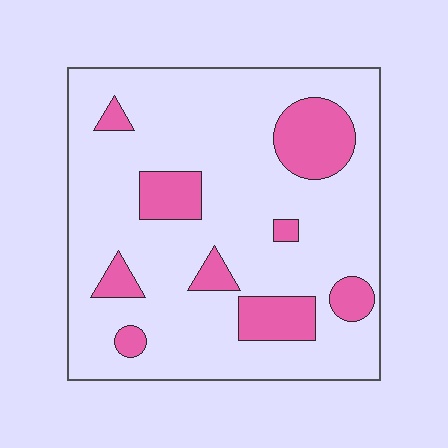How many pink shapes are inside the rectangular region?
9.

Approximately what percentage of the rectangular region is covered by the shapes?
Approximately 20%.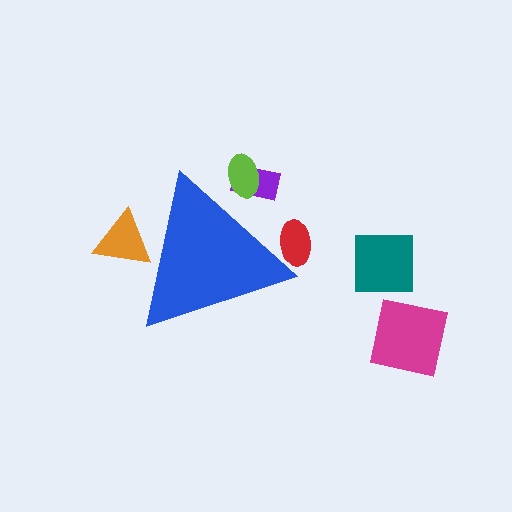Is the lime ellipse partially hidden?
Yes, the lime ellipse is partially hidden behind the blue triangle.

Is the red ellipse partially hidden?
Yes, the red ellipse is partially hidden behind the blue triangle.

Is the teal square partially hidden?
No, the teal square is fully visible.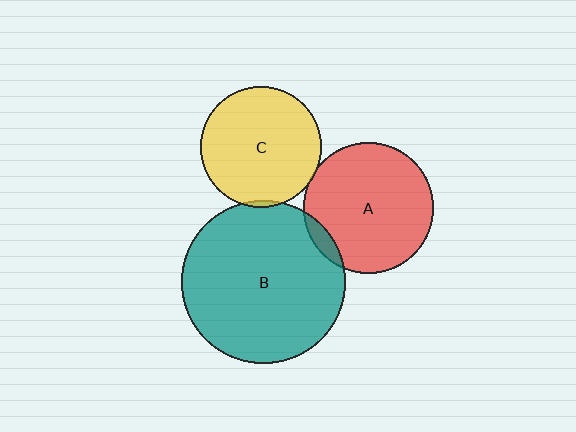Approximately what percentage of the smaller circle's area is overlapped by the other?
Approximately 5%.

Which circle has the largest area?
Circle B (teal).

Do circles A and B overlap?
Yes.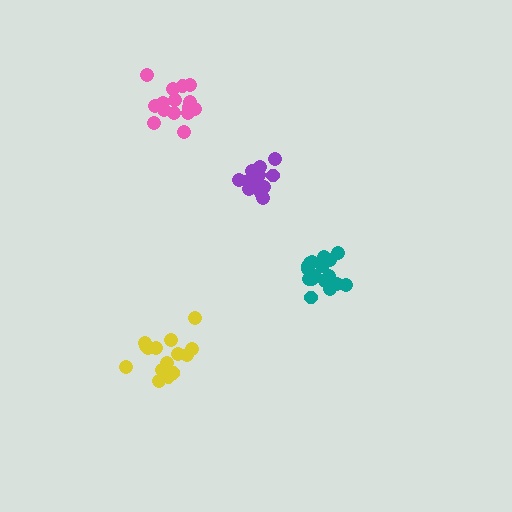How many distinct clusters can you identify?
There are 4 distinct clusters.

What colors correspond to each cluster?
The clusters are colored: yellow, purple, pink, teal.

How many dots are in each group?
Group 1: 16 dots, Group 2: 13 dots, Group 3: 16 dots, Group 4: 18 dots (63 total).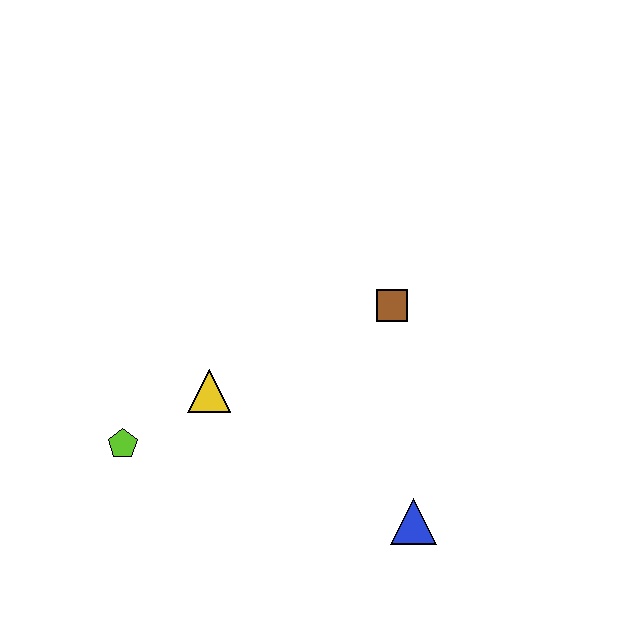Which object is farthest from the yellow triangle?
The blue triangle is farthest from the yellow triangle.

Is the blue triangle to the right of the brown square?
Yes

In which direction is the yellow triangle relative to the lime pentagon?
The yellow triangle is to the right of the lime pentagon.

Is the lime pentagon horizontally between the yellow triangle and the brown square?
No